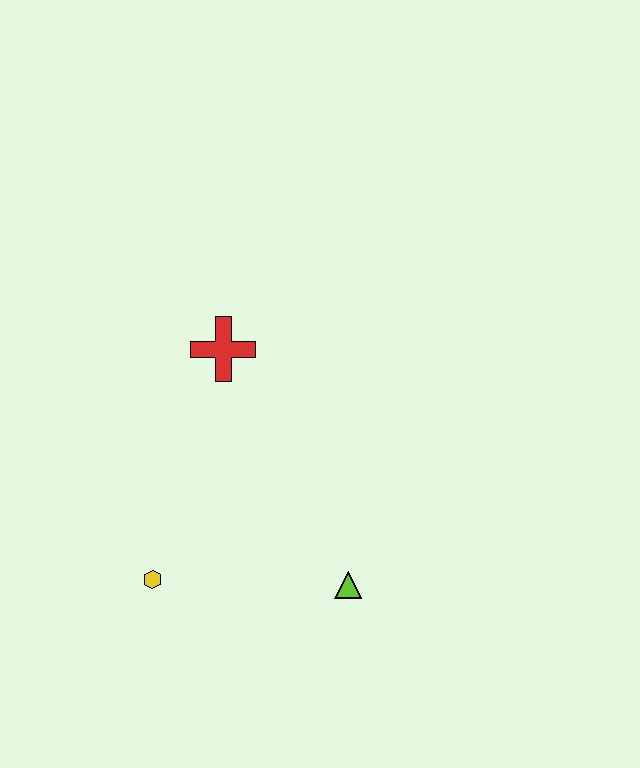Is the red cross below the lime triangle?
No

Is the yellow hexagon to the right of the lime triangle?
No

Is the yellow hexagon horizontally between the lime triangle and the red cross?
No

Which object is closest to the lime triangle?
The yellow hexagon is closest to the lime triangle.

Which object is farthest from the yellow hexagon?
The red cross is farthest from the yellow hexagon.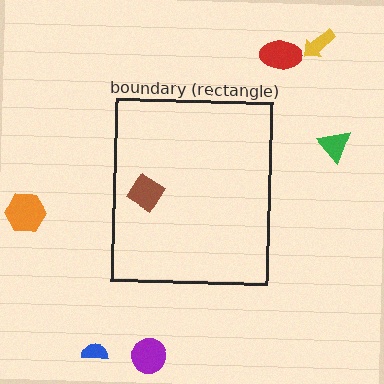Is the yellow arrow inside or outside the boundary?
Outside.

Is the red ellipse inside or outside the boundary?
Outside.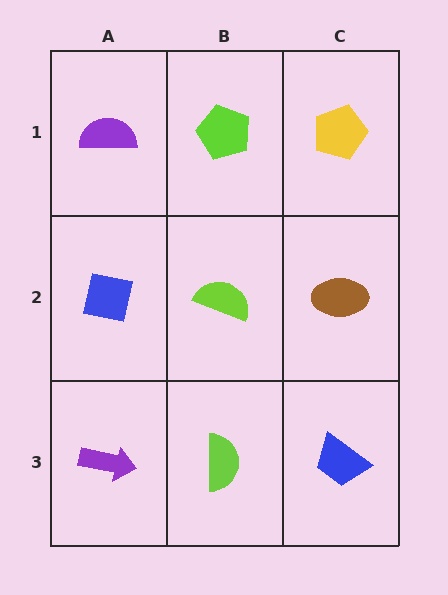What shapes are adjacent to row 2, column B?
A lime pentagon (row 1, column B), a lime semicircle (row 3, column B), a blue square (row 2, column A), a brown ellipse (row 2, column C).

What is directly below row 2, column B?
A lime semicircle.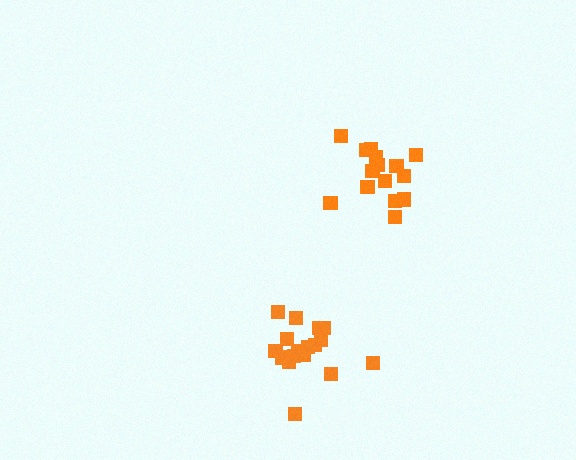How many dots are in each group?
Group 1: 15 dots, Group 2: 17 dots (32 total).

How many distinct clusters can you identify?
There are 2 distinct clusters.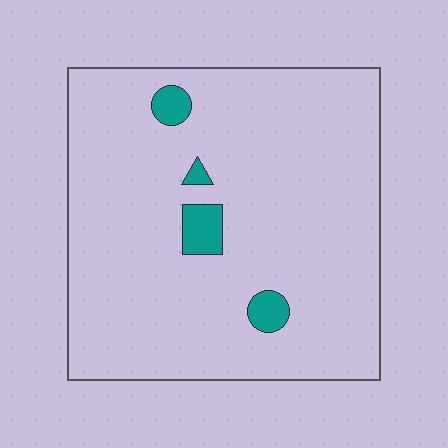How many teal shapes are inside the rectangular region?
4.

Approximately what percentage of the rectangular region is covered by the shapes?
Approximately 5%.